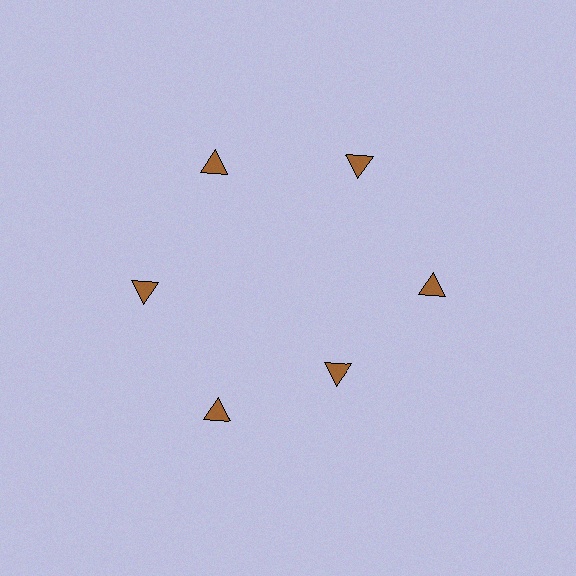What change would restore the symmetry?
The symmetry would be restored by moving it outward, back onto the ring so that all 6 triangles sit at equal angles and equal distance from the center.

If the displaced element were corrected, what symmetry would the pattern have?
It would have 6-fold rotational symmetry — the pattern would map onto itself every 60 degrees.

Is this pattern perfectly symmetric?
No. The 6 brown triangles are arranged in a ring, but one element near the 5 o'clock position is pulled inward toward the center, breaking the 6-fold rotational symmetry.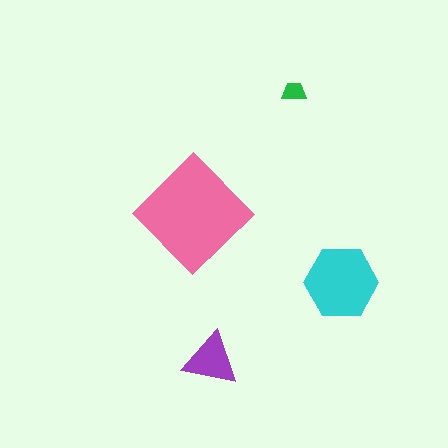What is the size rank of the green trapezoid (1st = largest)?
4th.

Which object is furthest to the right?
The cyan hexagon is rightmost.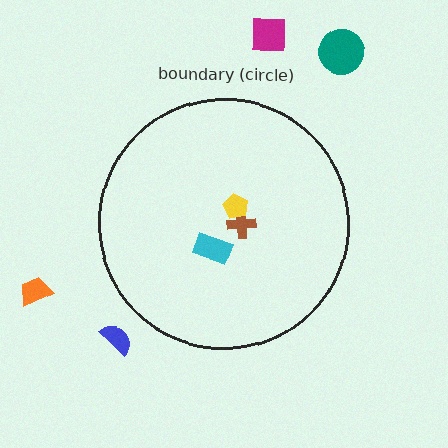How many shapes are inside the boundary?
3 inside, 4 outside.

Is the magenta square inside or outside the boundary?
Outside.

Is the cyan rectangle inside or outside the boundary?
Inside.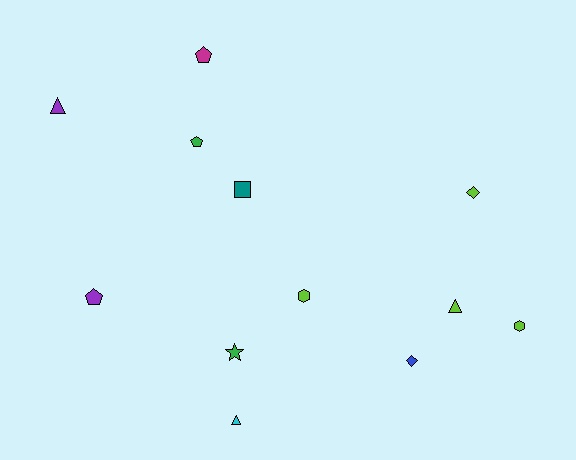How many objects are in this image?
There are 12 objects.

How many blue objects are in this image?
There is 1 blue object.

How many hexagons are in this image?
There are 2 hexagons.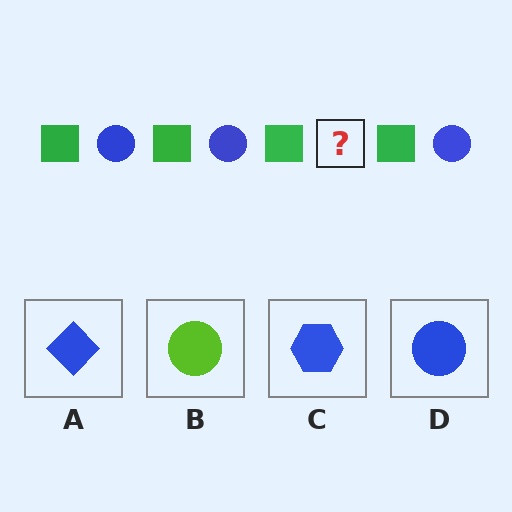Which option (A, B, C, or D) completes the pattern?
D.